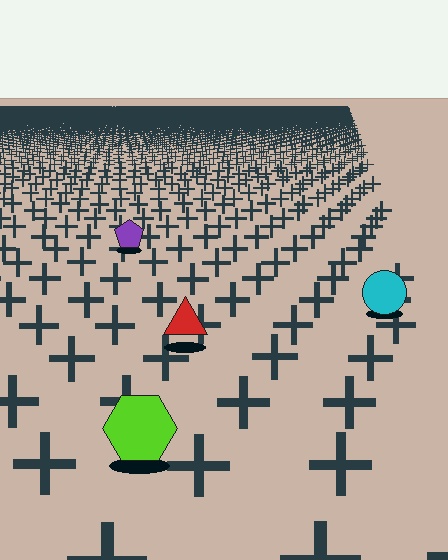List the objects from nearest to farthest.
From nearest to farthest: the lime hexagon, the red triangle, the cyan circle, the purple pentagon.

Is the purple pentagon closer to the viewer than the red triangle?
No. The red triangle is closer — you can tell from the texture gradient: the ground texture is coarser near it.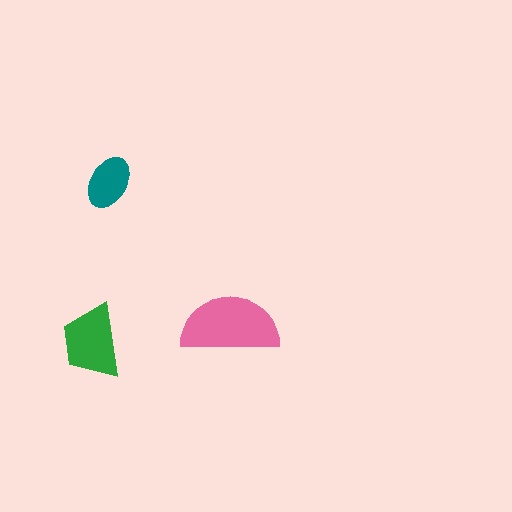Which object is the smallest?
The teal ellipse.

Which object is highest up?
The teal ellipse is topmost.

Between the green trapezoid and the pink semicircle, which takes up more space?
The pink semicircle.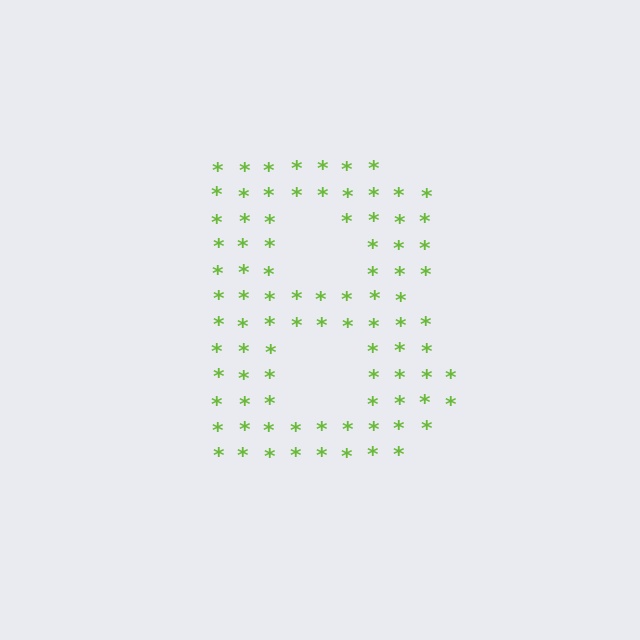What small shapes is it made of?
It is made of small asterisks.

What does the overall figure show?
The overall figure shows the letter B.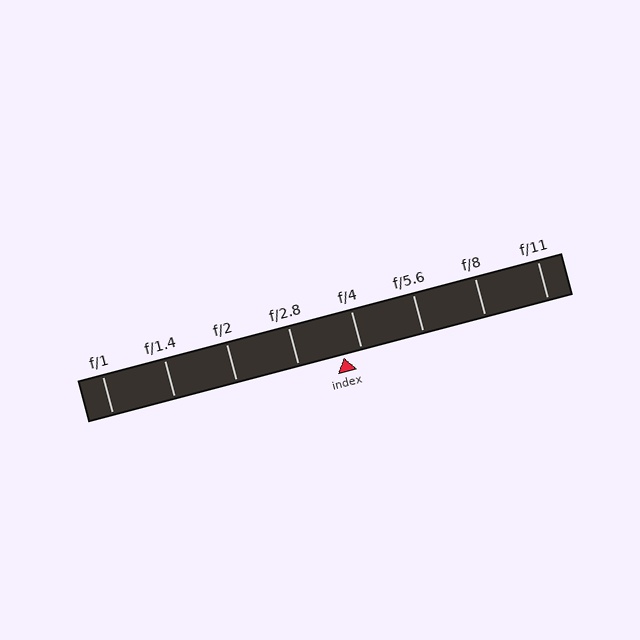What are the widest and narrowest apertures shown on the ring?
The widest aperture shown is f/1 and the narrowest is f/11.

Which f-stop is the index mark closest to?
The index mark is closest to f/4.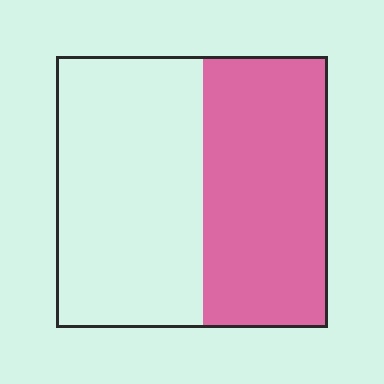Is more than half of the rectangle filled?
No.